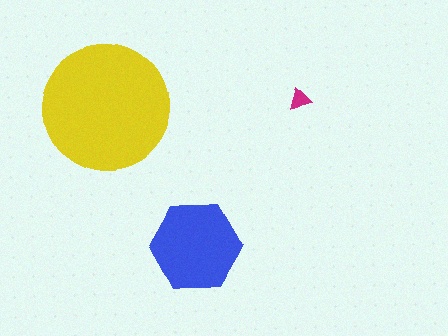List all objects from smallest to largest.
The magenta triangle, the blue hexagon, the yellow circle.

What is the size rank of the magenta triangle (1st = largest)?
3rd.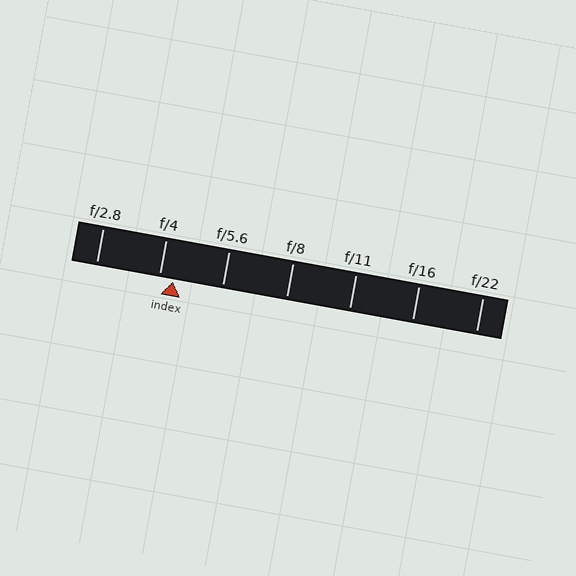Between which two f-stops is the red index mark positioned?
The index mark is between f/4 and f/5.6.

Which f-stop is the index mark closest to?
The index mark is closest to f/4.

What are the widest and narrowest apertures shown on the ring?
The widest aperture shown is f/2.8 and the narrowest is f/22.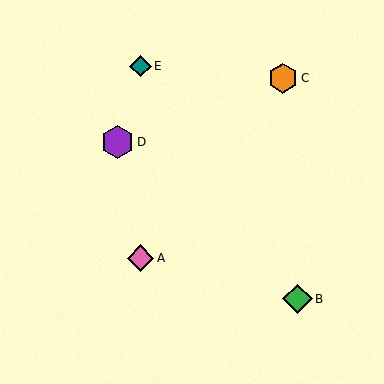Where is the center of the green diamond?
The center of the green diamond is at (298, 299).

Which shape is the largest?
The purple hexagon (labeled D) is the largest.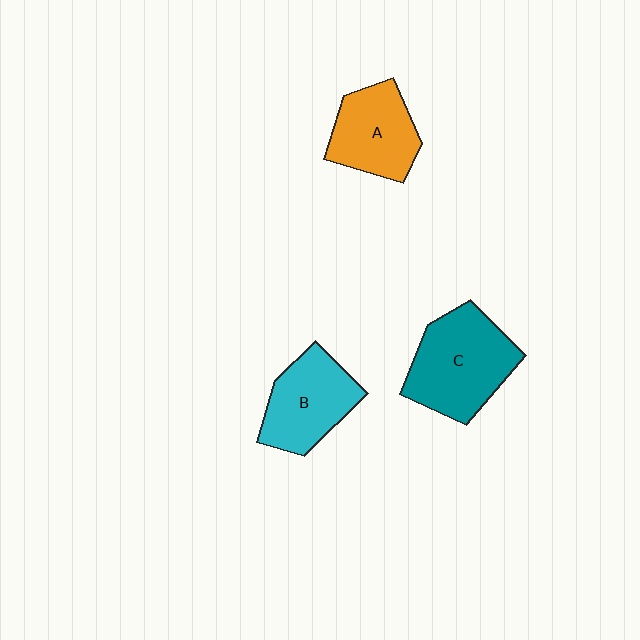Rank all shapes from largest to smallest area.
From largest to smallest: C (teal), B (cyan), A (orange).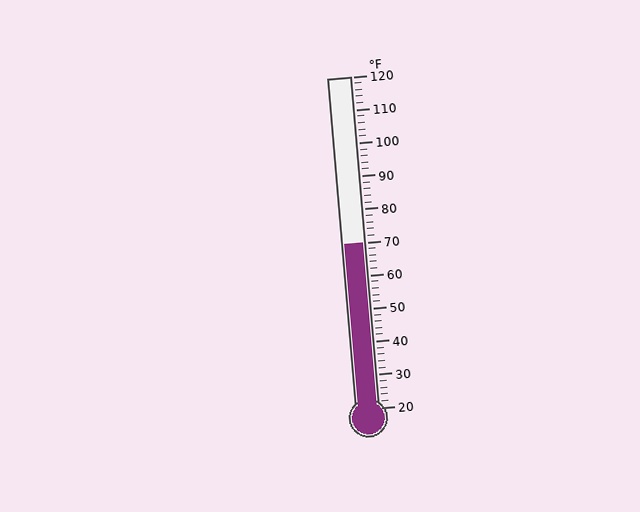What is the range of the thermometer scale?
The thermometer scale ranges from 20°F to 120°F.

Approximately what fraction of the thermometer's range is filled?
The thermometer is filled to approximately 50% of its range.